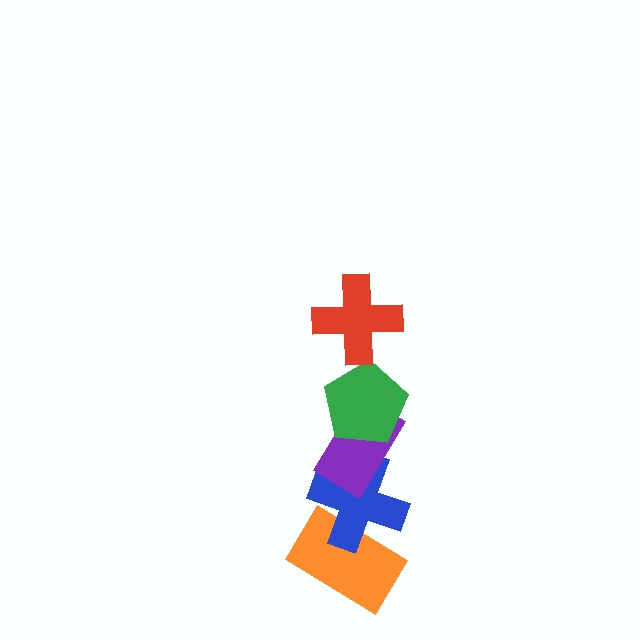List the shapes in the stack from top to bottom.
From top to bottom: the red cross, the green pentagon, the purple rectangle, the blue cross, the orange rectangle.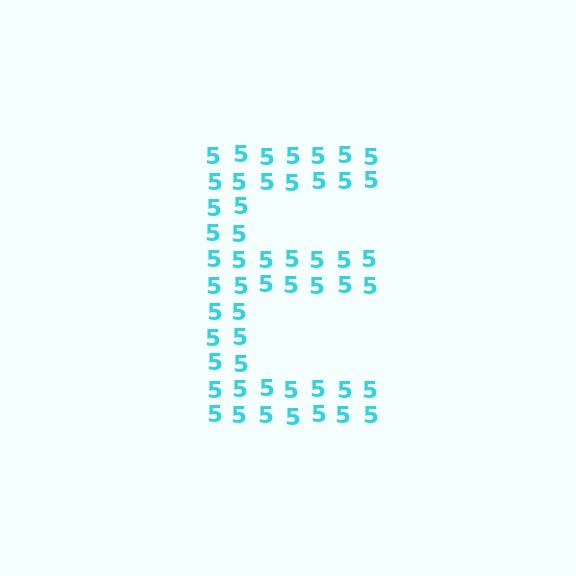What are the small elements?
The small elements are digit 5's.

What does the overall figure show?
The overall figure shows the letter E.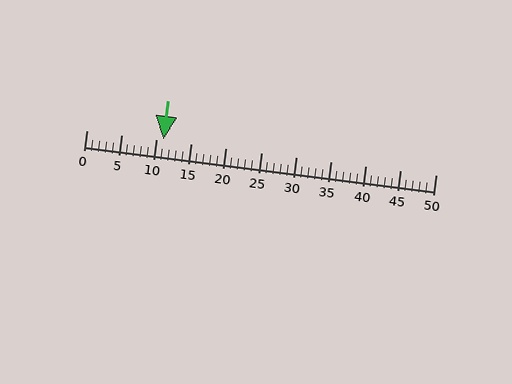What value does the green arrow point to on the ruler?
The green arrow points to approximately 11.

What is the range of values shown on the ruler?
The ruler shows values from 0 to 50.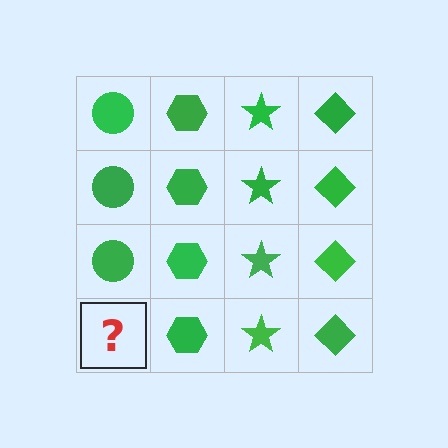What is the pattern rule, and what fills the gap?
The rule is that each column has a consistent shape. The gap should be filled with a green circle.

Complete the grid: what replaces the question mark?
The question mark should be replaced with a green circle.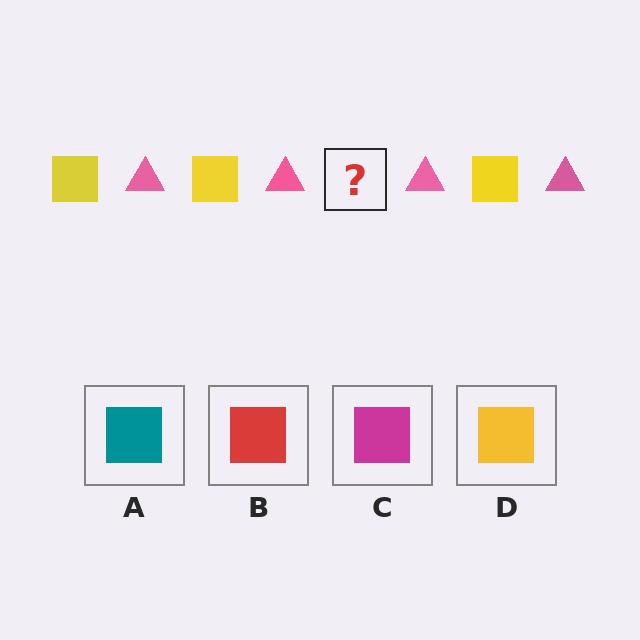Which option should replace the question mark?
Option D.